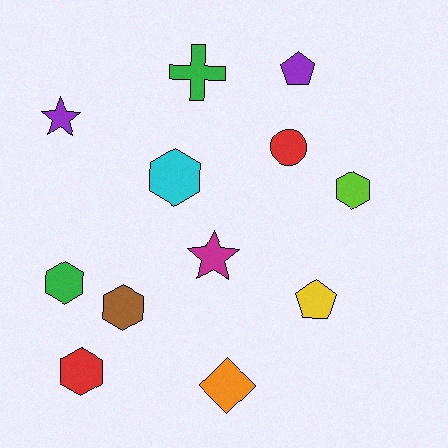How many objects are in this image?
There are 12 objects.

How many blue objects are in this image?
There are no blue objects.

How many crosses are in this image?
There is 1 cross.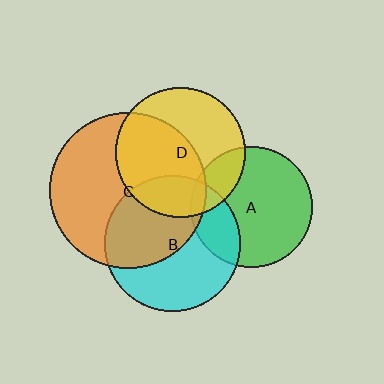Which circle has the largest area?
Circle C (orange).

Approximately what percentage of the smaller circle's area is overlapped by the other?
Approximately 50%.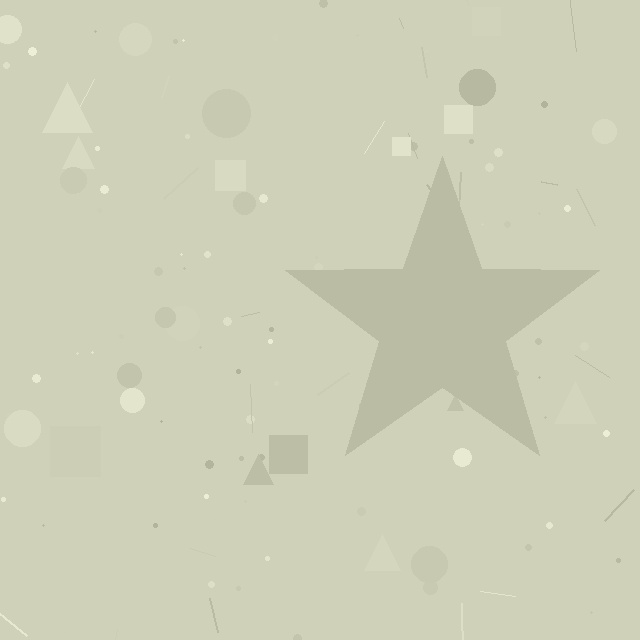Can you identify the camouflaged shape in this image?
The camouflaged shape is a star.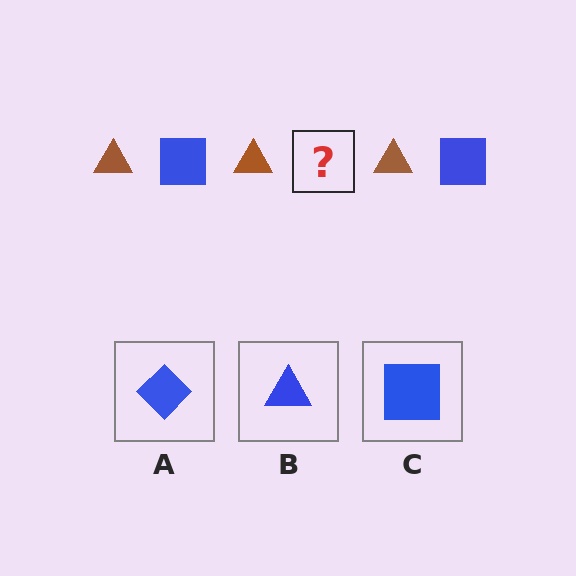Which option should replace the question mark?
Option C.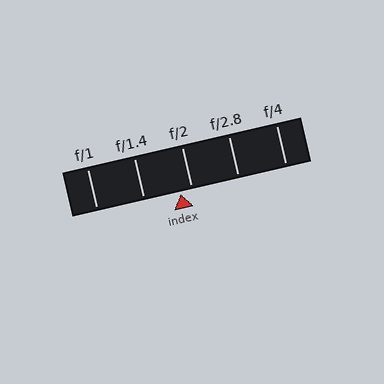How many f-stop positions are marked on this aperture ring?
There are 5 f-stop positions marked.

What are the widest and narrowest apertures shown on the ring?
The widest aperture shown is f/1 and the narrowest is f/4.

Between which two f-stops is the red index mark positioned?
The index mark is between f/1.4 and f/2.